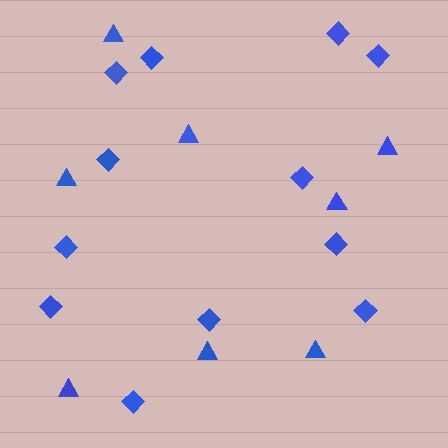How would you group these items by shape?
There are 2 groups: one group of diamonds (12) and one group of triangles (8).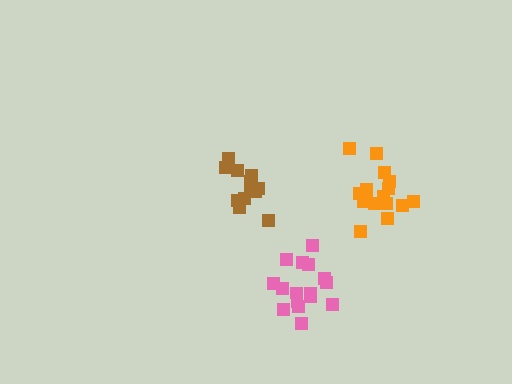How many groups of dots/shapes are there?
There are 3 groups.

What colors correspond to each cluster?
The clusters are colored: pink, brown, orange.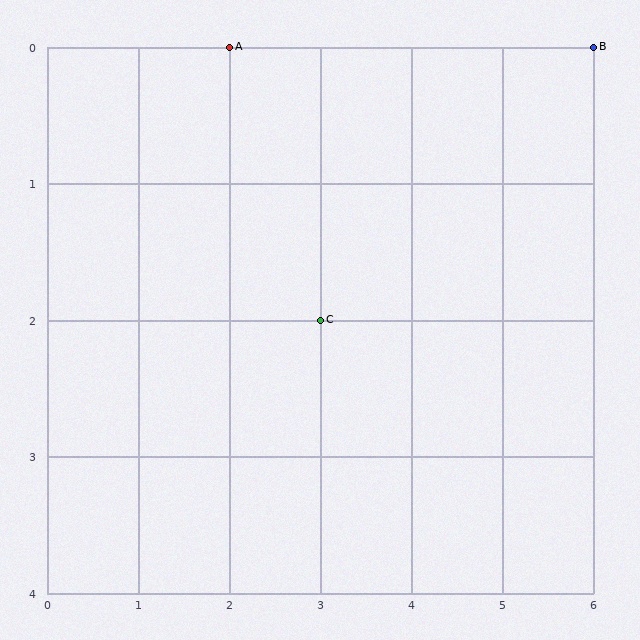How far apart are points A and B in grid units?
Points A and B are 4 columns apart.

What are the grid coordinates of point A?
Point A is at grid coordinates (2, 0).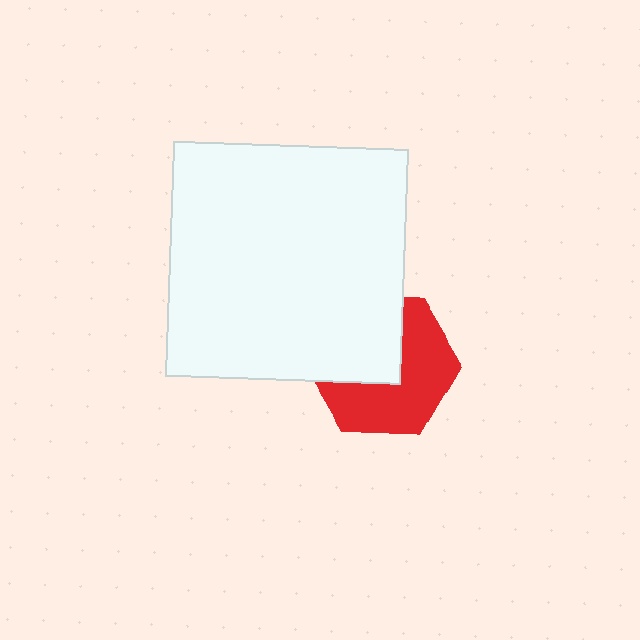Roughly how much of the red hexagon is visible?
About half of it is visible (roughly 56%).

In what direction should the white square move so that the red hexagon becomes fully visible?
The white square should move toward the upper-left. That is the shortest direction to clear the overlap and leave the red hexagon fully visible.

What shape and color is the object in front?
The object in front is a white square.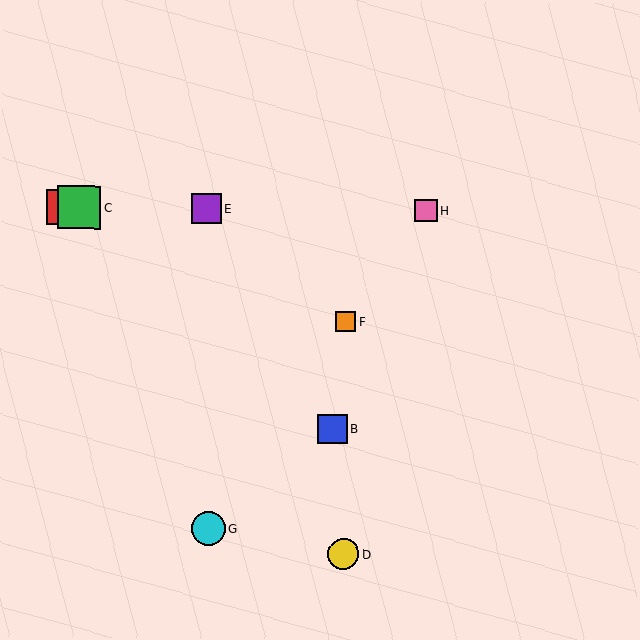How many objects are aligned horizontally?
4 objects (A, C, E, H) are aligned horizontally.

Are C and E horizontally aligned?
Yes, both are at y≈207.